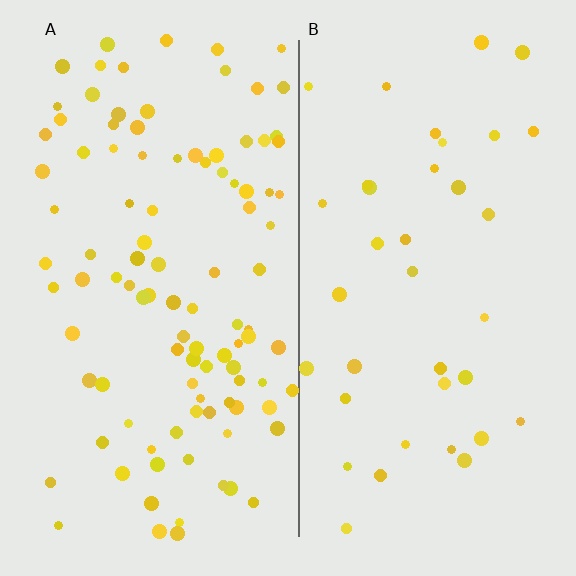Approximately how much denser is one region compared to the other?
Approximately 2.8× — region A over region B.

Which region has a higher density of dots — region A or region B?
A (the left).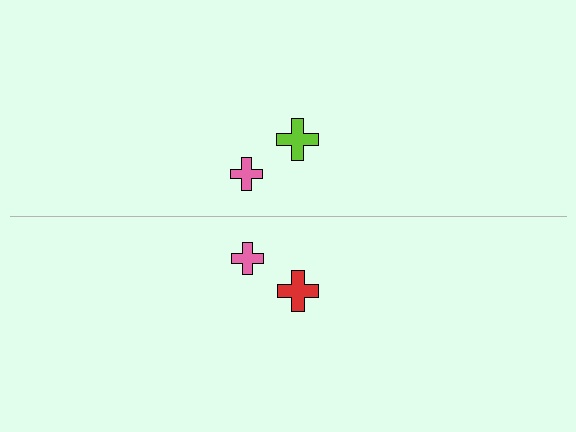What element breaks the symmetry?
The red cross on the bottom side breaks the symmetry — its mirror counterpart is lime.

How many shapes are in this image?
There are 4 shapes in this image.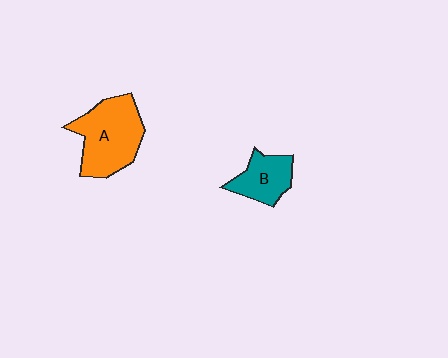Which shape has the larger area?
Shape A (orange).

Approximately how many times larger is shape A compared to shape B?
Approximately 1.8 times.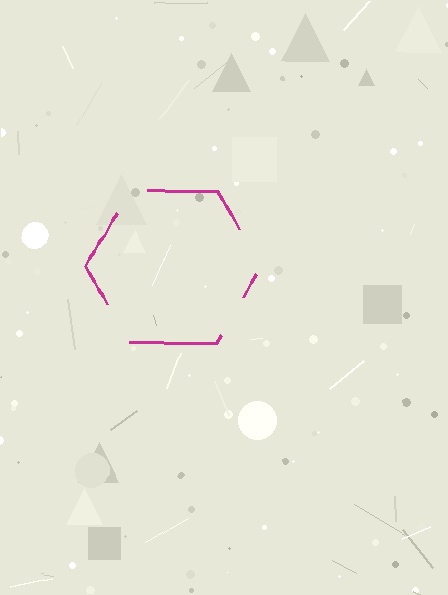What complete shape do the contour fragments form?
The contour fragments form a hexagon.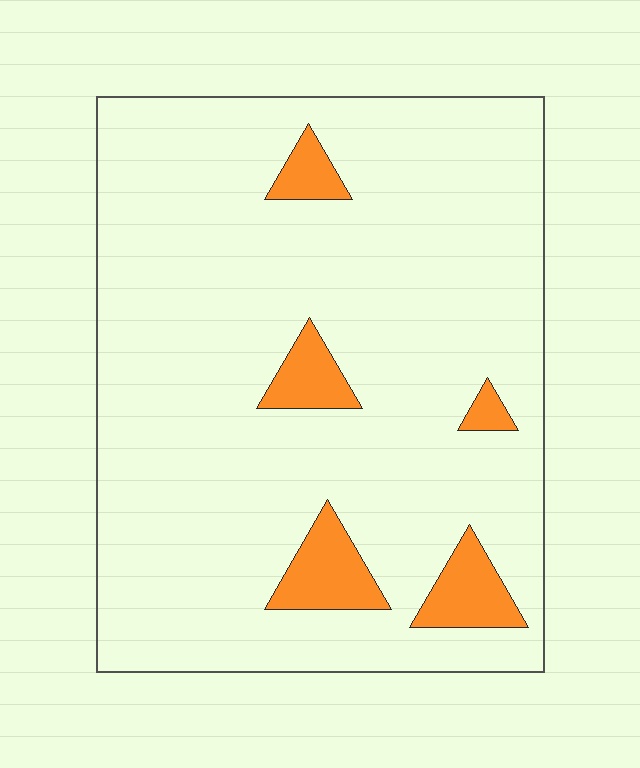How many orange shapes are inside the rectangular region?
5.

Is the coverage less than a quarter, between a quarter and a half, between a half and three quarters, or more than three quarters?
Less than a quarter.